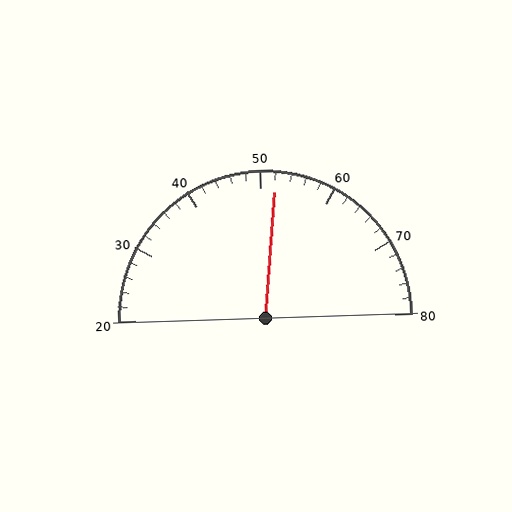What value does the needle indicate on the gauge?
The needle indicates approximately 52.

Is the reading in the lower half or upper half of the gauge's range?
The reading is in the upper half of the range (20 to 80).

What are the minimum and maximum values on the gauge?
The gauge ranges from 20 to 80.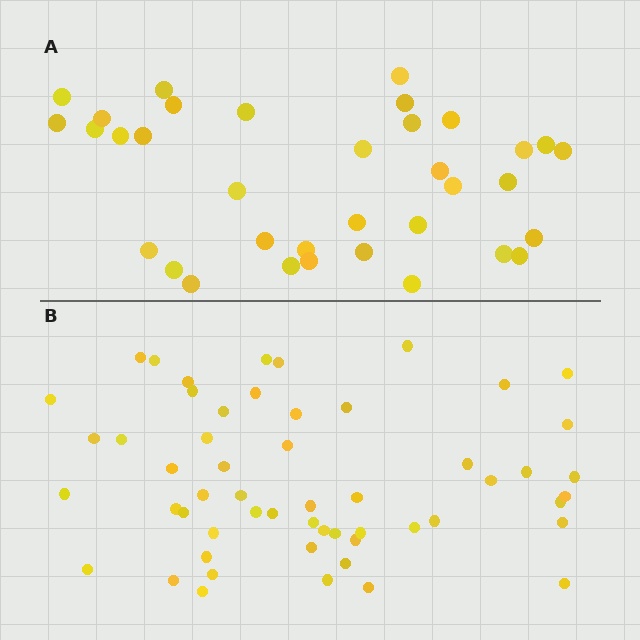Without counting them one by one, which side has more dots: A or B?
Region B (the bottom region) has more dots.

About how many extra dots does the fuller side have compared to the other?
Region B has approximately 20 more dots than region A.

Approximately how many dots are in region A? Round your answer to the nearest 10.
About 40 dots. (The exact count is 35, which rounds to 40.)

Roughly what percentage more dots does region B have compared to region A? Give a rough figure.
About 55% more.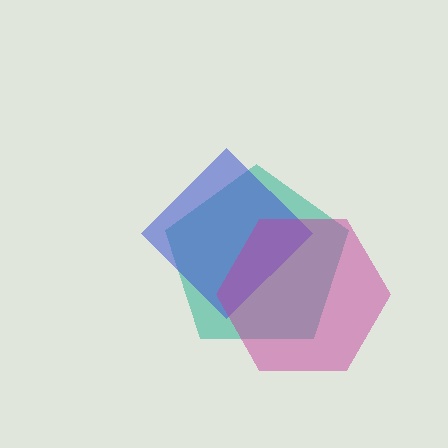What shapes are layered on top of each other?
The layered shapes are: a teal pentagon, a blue diamond, a magenta hexagon.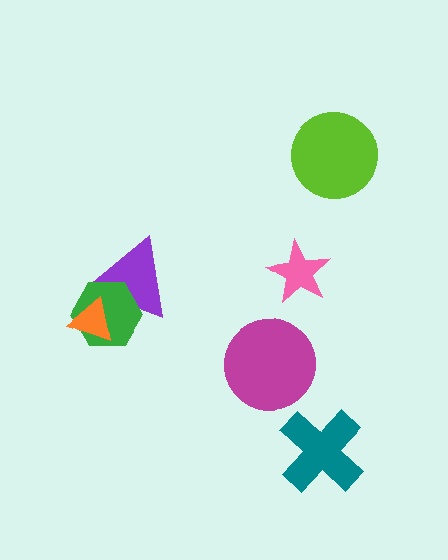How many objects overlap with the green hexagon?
2 objects overlap with the green hexagon.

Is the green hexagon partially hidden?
Yes, it is partially covered by another shape.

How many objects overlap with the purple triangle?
2 objects overlap with the purple triangle.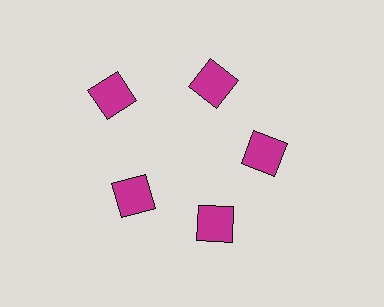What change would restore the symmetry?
The symmetry would be restored by moving it inward, back onto the ring so that all 5 diamonds sit at equal angles and equal distance from the center.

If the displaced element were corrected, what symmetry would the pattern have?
It would have 5-fold rotational symmetry — the pattern would map onto itself every 72 degrees.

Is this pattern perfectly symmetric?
No. The 5 magenta diamonds are arranged in a ring, but one element near the 10 o'clock position is pushed outward from the center, breaking the 5-fold rotational symmetry.